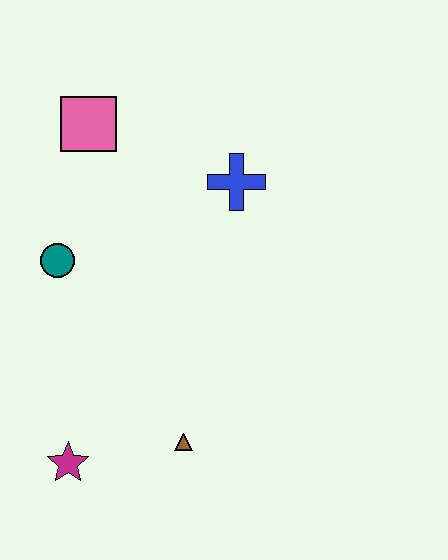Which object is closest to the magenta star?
The brown triangle is closest to the magenta star.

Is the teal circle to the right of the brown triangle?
No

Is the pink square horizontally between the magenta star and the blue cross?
Yes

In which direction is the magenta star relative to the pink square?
The magenta star is below the pink square.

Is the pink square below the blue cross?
No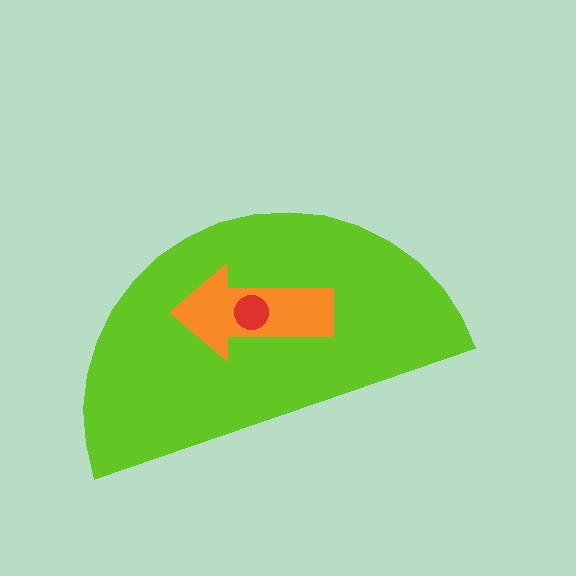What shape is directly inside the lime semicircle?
The orange arrow.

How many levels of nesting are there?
3.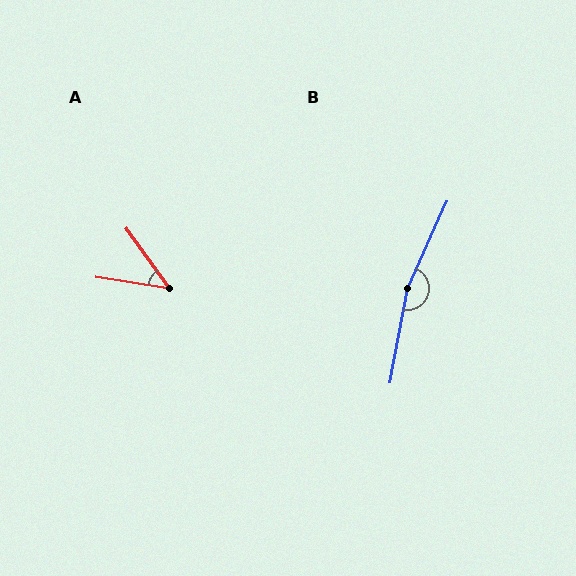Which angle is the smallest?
A, at approximately 46 degrees.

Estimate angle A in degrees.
Approximately 46 degrees.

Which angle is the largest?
B, at approximately 166 degrees.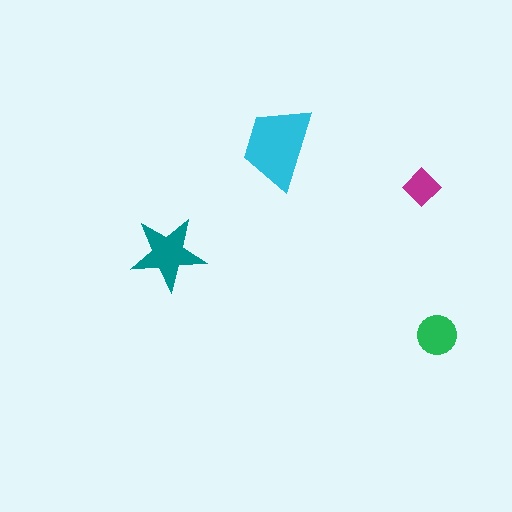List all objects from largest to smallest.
The cyan trapezoid, the teal star, the green circle, the magenta diamond.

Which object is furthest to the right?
The green circle is rightmost.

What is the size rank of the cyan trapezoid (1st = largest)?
1st.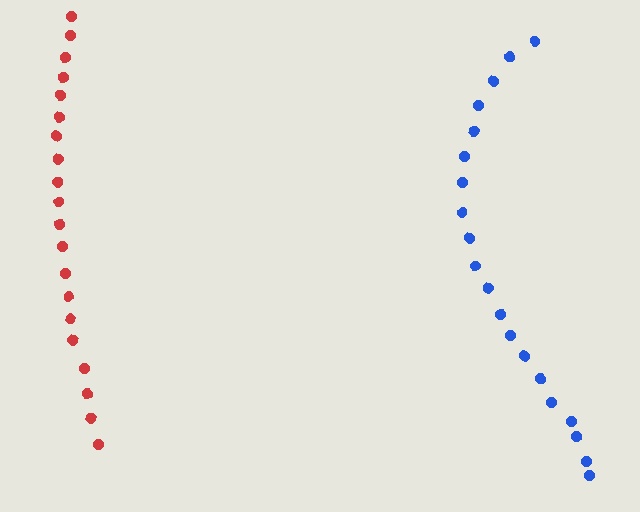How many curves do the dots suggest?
There are 2 distinct paths.